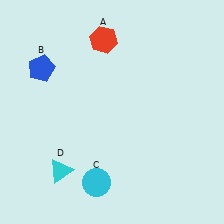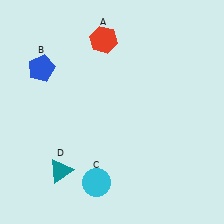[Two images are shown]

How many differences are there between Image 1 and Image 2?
There is 1 difference between the two images.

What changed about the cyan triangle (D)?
In Image 1, D is cyan. In Image 2, it changed to teal.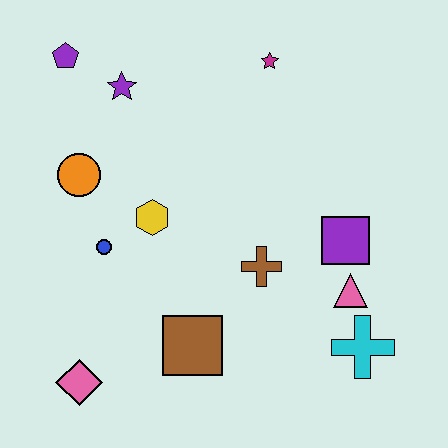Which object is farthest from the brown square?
The purple pentagon is farthest from the brown square.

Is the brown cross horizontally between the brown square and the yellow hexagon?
No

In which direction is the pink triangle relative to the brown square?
The pink triangle is to the right of the brown square.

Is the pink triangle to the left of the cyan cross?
Yes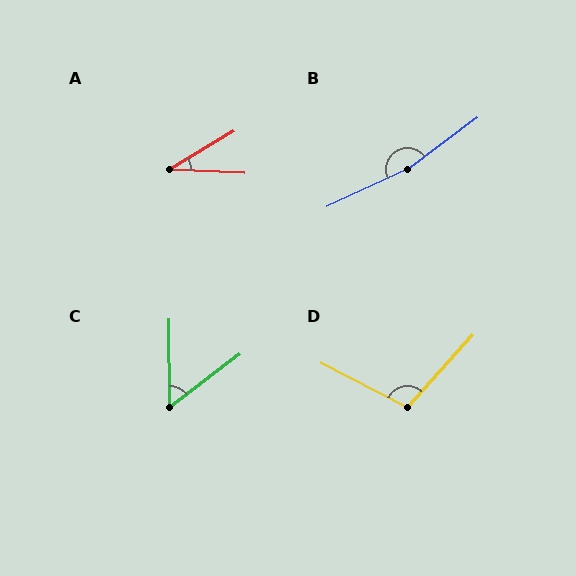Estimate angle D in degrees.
Approximately 105 degrees.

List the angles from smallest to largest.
A (34°), C (53°), D (105°), B (169°).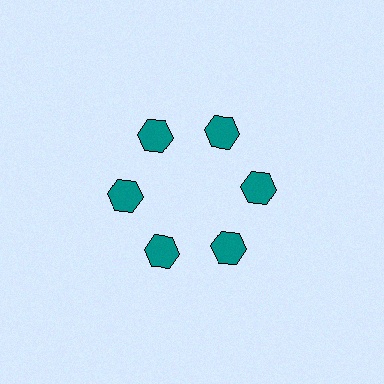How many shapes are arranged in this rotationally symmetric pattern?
There are 6 shapes, arranged in 6 groups of 1.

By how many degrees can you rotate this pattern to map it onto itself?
The pattern maps onto itself every 60 degrees of rotation.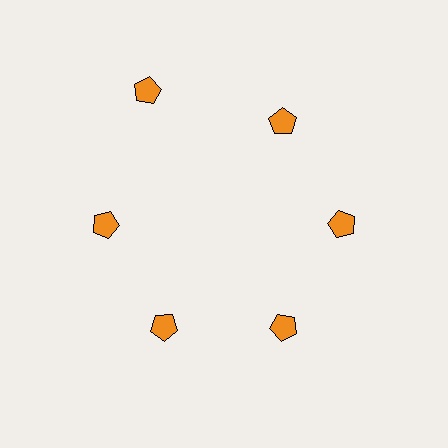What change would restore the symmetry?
The symmetry would be restored by moving it inward, back onto the ring so that all 6 pentagons sit at equal angles and equal distance from the center.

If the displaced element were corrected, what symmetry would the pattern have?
It would have 6-fold rotational symmetry — the pattern would map onto itself every 60 degrees.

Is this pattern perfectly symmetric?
No. The 6 orange pentagons are arranged in a ring, but one element near the 11 o'clock position is pushed outward from the center, breaking the 6-fold rotational symmetry.